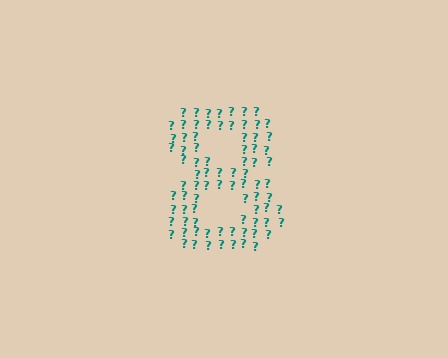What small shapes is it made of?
It is made of small question marks.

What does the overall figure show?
The overall figure shows the digit 8.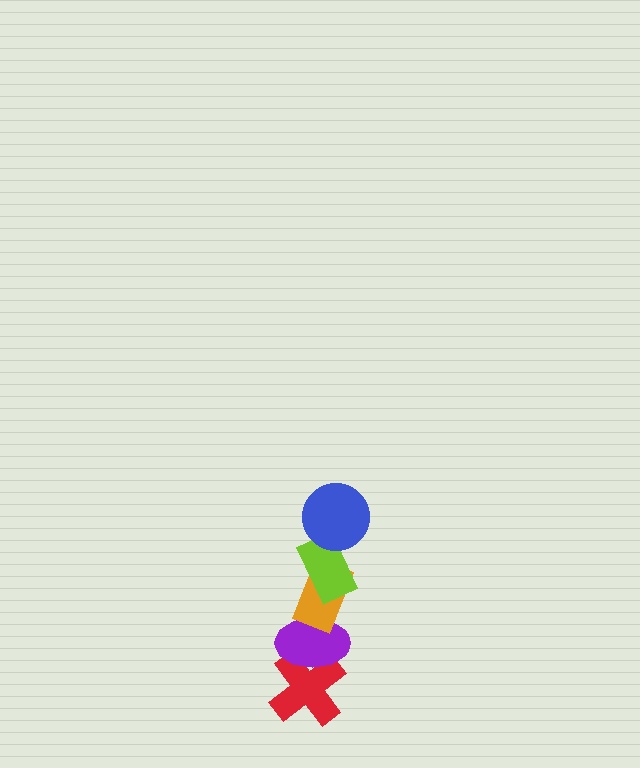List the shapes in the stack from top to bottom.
From top to bottom: the blue circle, the lime rectangle, the orange rectangle, the purple ellipse, the red cross.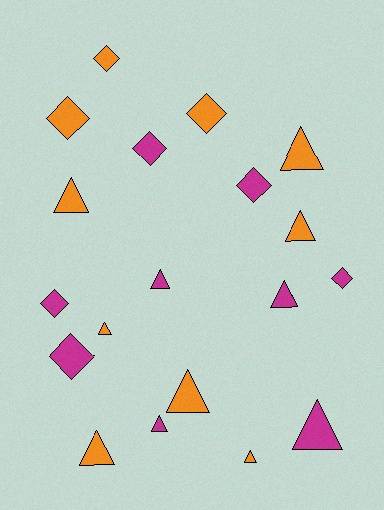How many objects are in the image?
There are 19 objects.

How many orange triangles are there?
There are 7 orange triangles.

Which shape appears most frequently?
Triangle, with 11 objects.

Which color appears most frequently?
Orange, with 10 objects.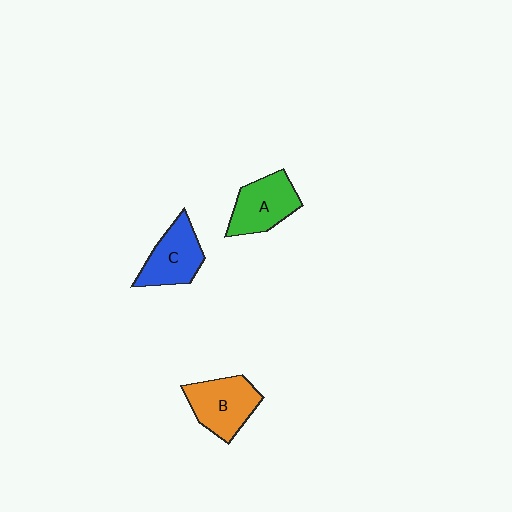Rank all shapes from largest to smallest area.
From largest to smallest: B (orange), A (green), C (blue).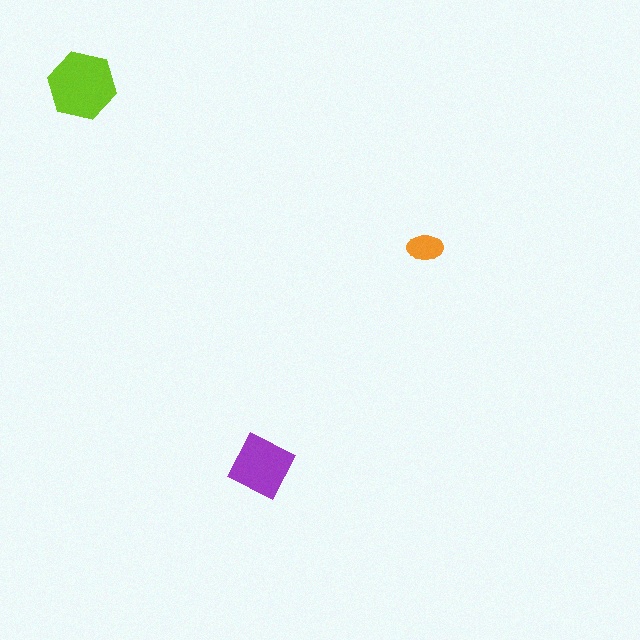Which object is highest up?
The lime hexagon is topmost.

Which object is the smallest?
The orange ellipse.